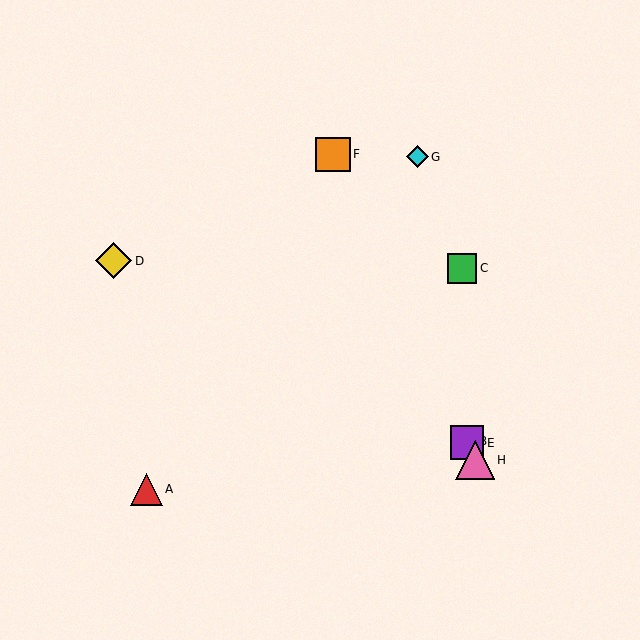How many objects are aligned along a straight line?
4 objects (B, E, F, H) are aligned along a straight line.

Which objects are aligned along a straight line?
Objects B, E, F, H are aligned along a straight line.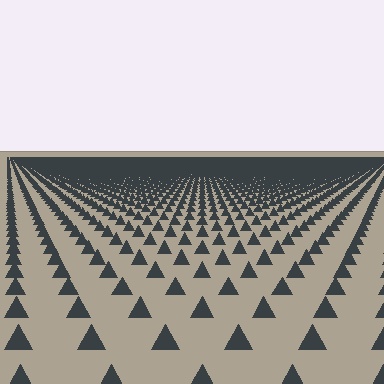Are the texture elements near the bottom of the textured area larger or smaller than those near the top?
Larger. Near the bottom, elements are closer to the viewer and appear at a bigger on-screen size.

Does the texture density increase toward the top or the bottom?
Density increases toward the top.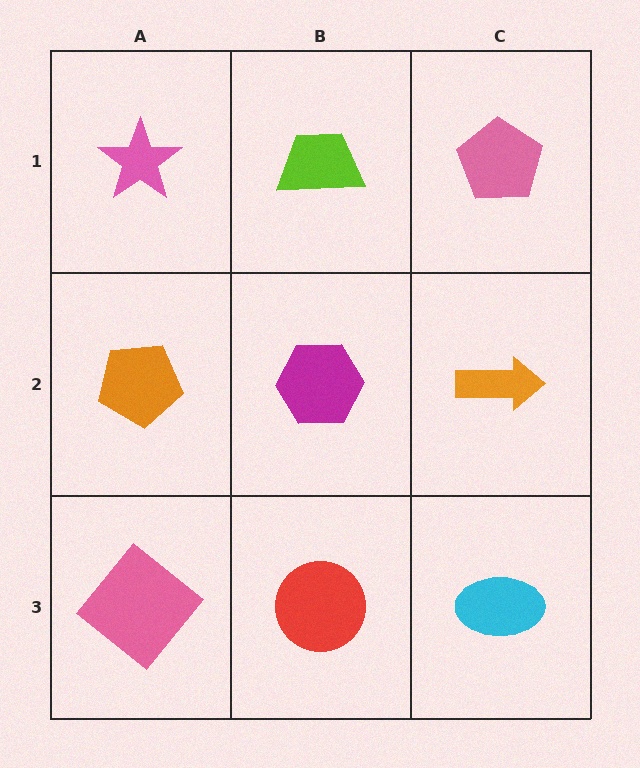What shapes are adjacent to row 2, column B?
A lime trapezoid (row 1, column B), a red circle (row 3, column B), an orange pentagon (row 2, column A), an orange arrow (row 2, column C).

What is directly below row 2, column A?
A pink diamond.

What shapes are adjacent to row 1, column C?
An orange arrow (row 2, column C), a lime trapezoid (row 1, column B).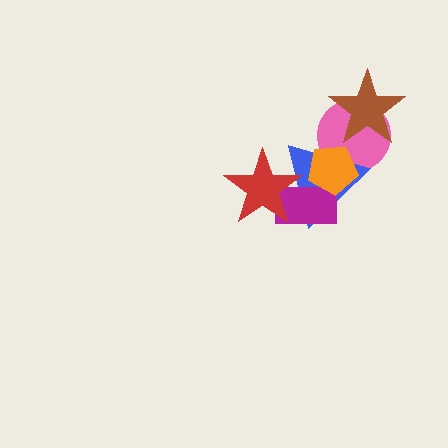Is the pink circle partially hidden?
Yes, it is partially covered by another shape.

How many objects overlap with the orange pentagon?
3 objects overlap with the orange pentagon.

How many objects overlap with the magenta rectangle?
3 objects overlap with the magenta rectangle.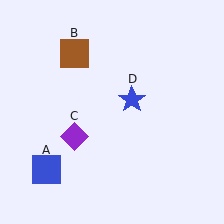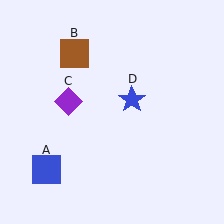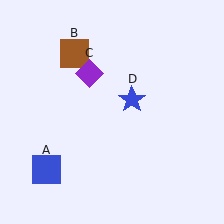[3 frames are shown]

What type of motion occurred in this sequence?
The purple diamond (object C) rotated clockwise around the center of the scene.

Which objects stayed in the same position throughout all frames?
Blue square (object A) and brown square (object B) and blue star (object D) remained stationary.